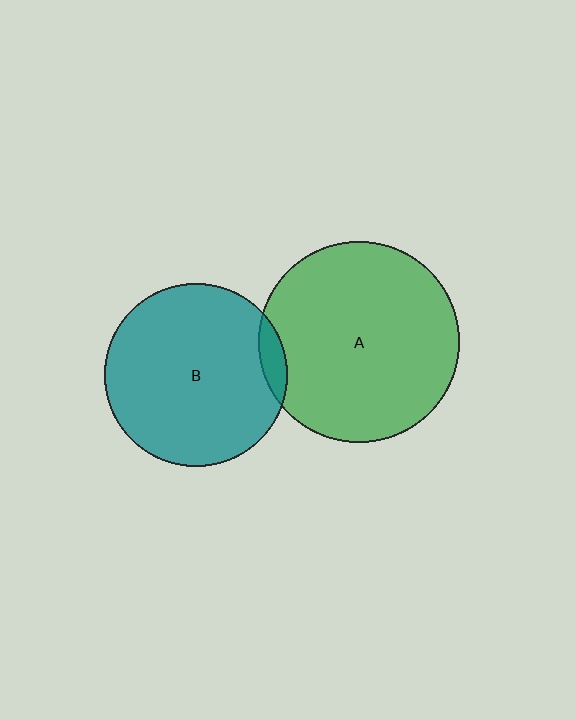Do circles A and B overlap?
Yes.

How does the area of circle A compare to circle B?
Approximately 1.2 times.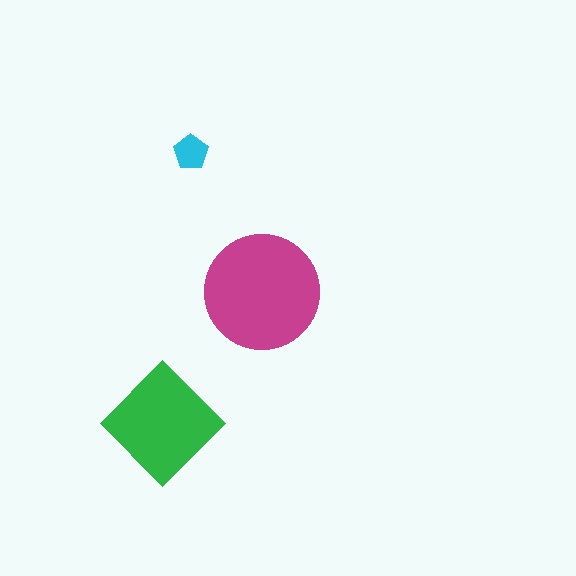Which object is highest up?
The cyan pentagon is topmost.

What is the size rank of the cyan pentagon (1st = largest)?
3rd.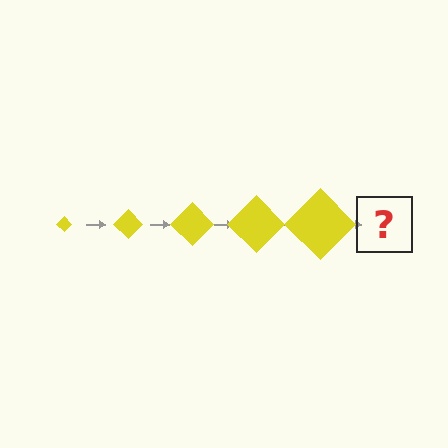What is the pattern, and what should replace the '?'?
The pattern is that the diamond gets progressively larger each step. The '?' should be a yellow diamond, larger than the previous one.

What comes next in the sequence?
The next element should be a yellow diamond, larger than the previous one.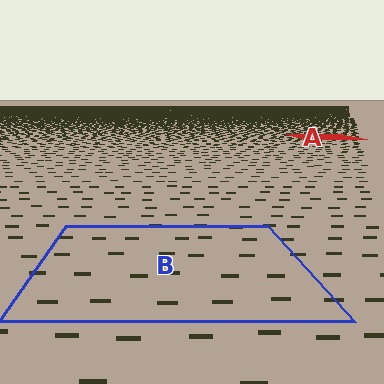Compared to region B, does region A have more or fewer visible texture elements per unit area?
Region A has more texture elements per unit area — they are packed more densely because it is farther away.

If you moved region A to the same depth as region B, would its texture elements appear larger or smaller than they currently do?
They would appear larger. At a closer depth, the same texture elements are projected at a bigger on-screen size.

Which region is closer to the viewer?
Region B is closer. The texture elements there are larger and more spread out.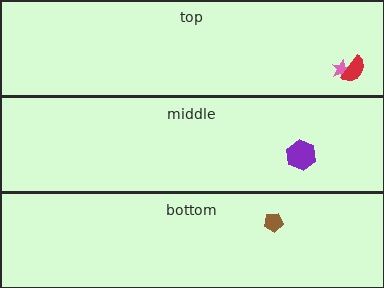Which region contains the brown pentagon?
The bottom region.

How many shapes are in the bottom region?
1.